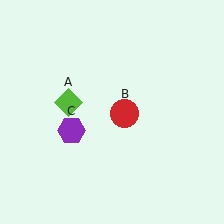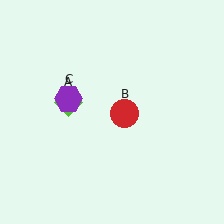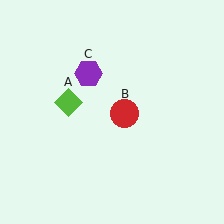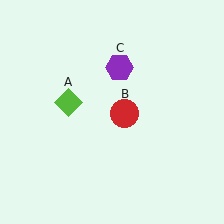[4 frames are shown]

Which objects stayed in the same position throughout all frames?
Lime diamond (object A) and red circle (object B) remained stationary.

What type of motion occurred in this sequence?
The purple hexagon (object C) rotated clockwise around the center of the scene.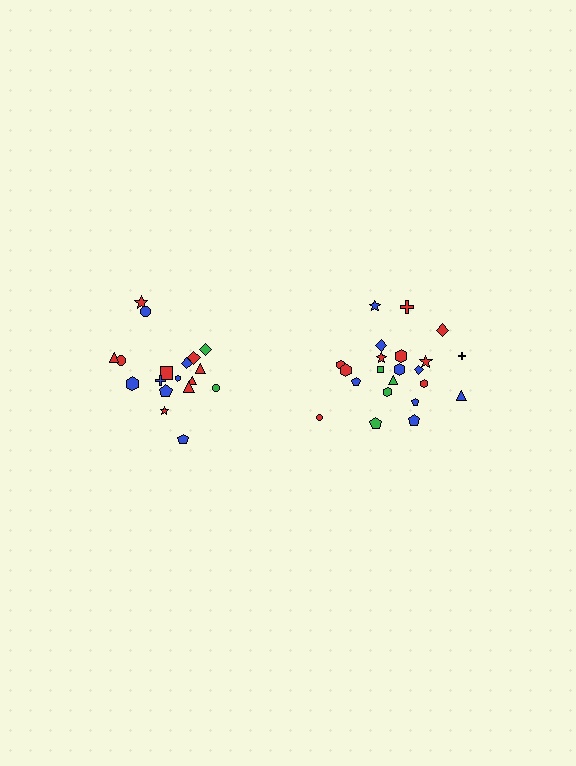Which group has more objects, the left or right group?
The right group.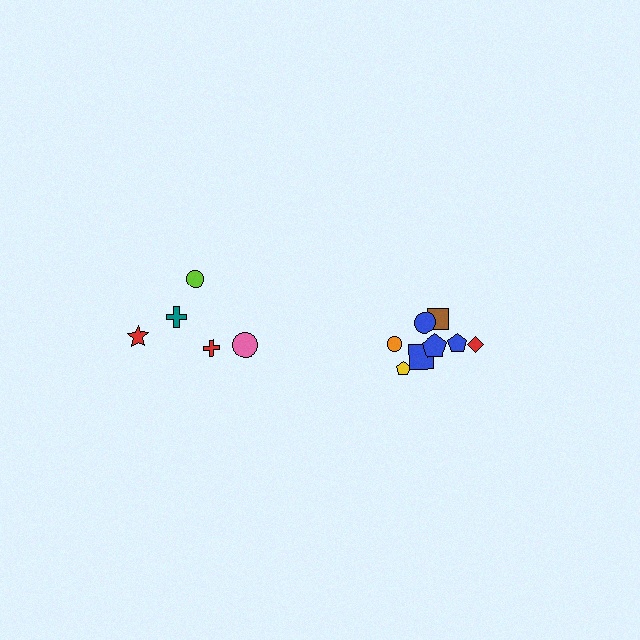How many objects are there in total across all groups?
There are 13 objects.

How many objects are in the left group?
There are 5 objects.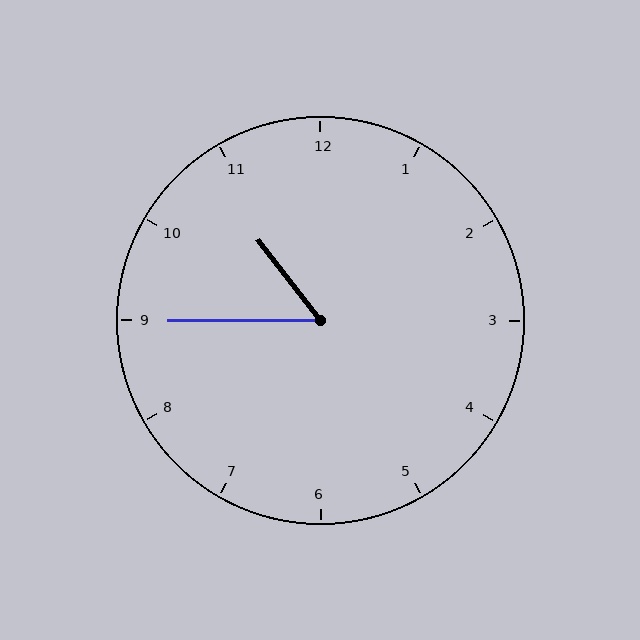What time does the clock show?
10:45.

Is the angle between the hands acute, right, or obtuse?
It is acute.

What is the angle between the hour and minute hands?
Approximately 52 degrees.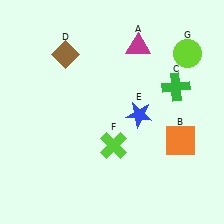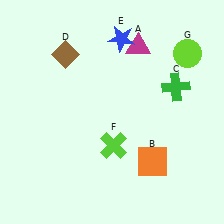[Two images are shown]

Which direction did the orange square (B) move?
The orange square (B) moved left.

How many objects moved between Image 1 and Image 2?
2 objects moved between the two images.